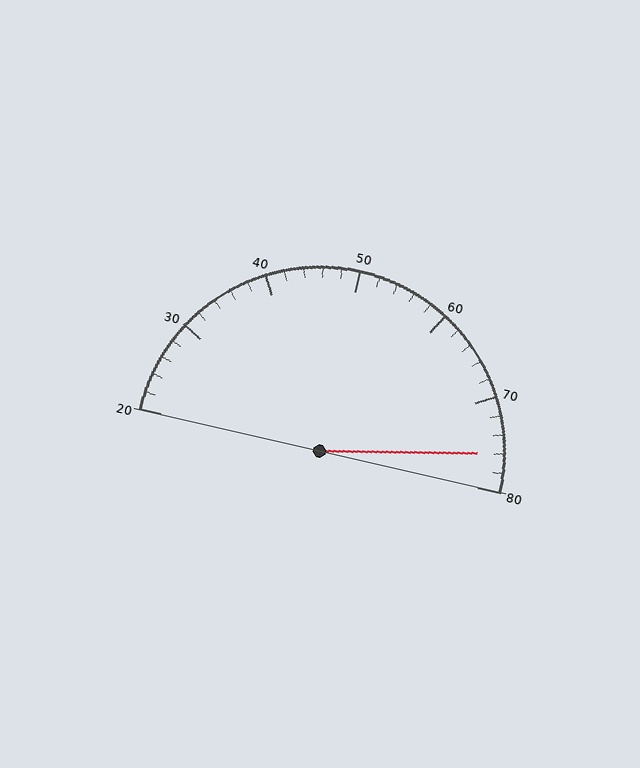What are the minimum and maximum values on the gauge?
The gauge ranges from 20 to 80.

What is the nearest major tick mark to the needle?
The nearest major tick mark is 80.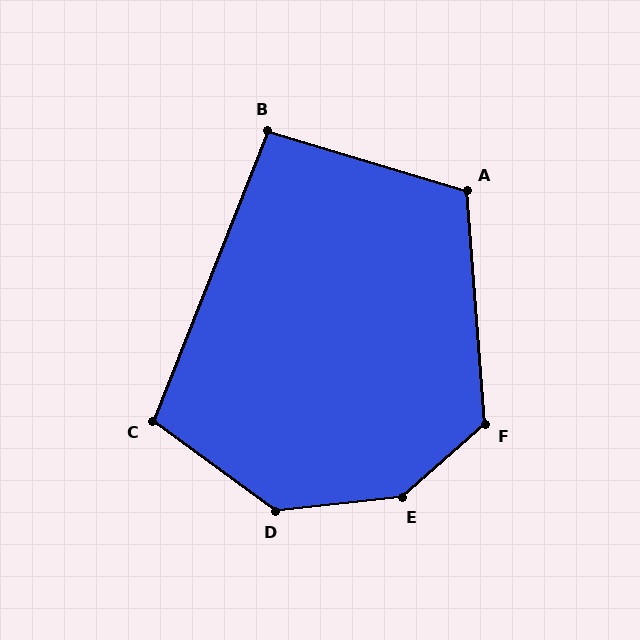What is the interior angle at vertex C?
Approximately 104 degrees (obtuse).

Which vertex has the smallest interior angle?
B, at approximately 95 degrees.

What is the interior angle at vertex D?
Approximately 138 degrees (obtuse).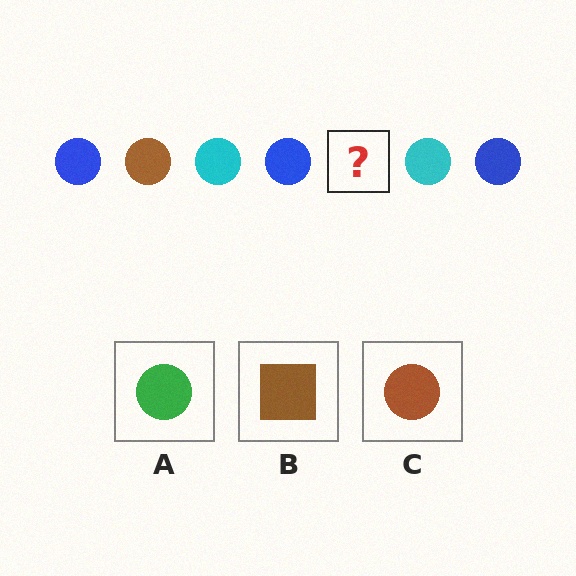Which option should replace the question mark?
Option C.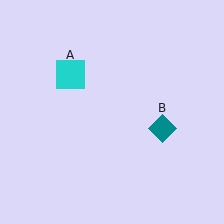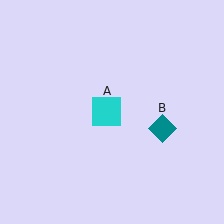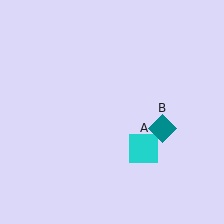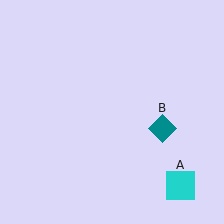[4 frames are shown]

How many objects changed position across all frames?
1 object changed position: cyan square (object A).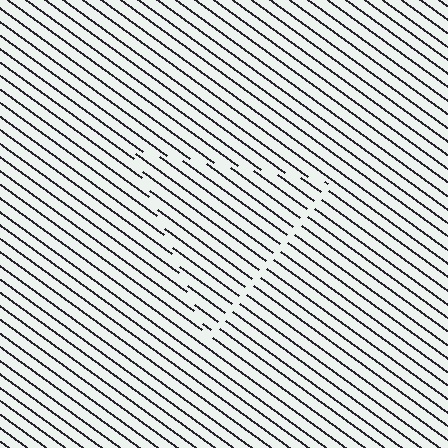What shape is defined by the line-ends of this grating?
An illusory triangle. The interior of the shape contains the same grating, shifted by half a period — the contour is defined by the phase discontinuity where line-ends from the inner and outer gratings abut.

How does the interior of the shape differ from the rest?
The interior of the shape contains the same grating, shifted by half a period — the contour is defined by the phase discontinuity where line-ends from the inner and outer gratings abut.